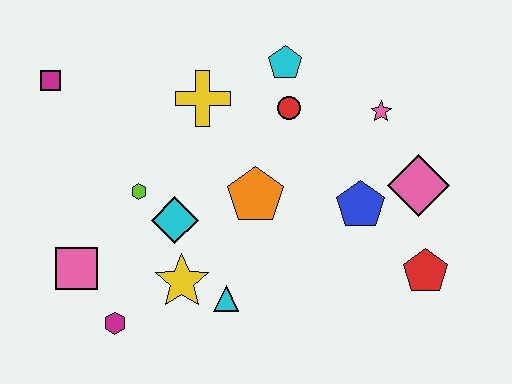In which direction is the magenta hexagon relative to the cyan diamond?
The magenta hexagon is below the cyan diamond.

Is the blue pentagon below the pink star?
Yes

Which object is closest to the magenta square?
The lime hexagon is closest to the magenta square.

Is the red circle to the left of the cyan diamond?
No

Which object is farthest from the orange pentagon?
The magenta square is farthest from the orange pentagon.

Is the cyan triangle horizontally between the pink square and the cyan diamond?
No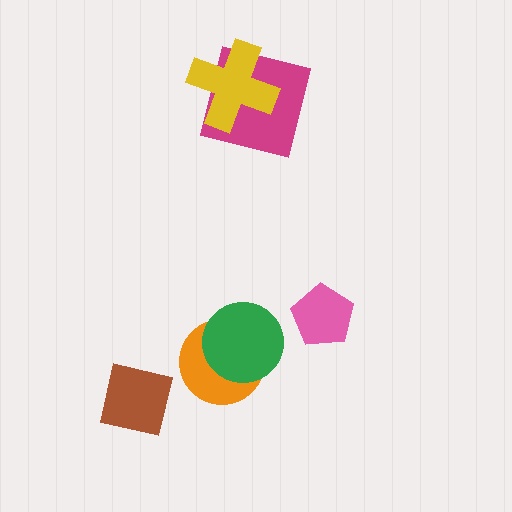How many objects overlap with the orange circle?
1 object overlaps with the orange circle.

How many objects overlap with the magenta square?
1 object overlaps with the magenta square.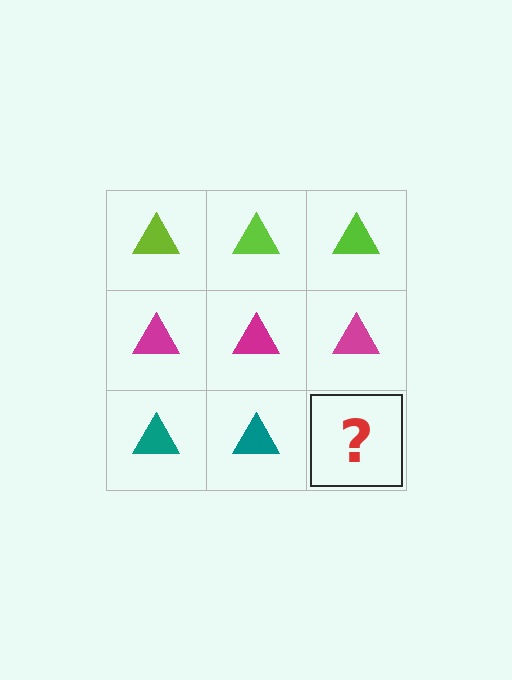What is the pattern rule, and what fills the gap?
The rule is that each row has a consistent color. The gap should be filled with a teal triangle.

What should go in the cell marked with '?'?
The missing cell should contain a teal triangle.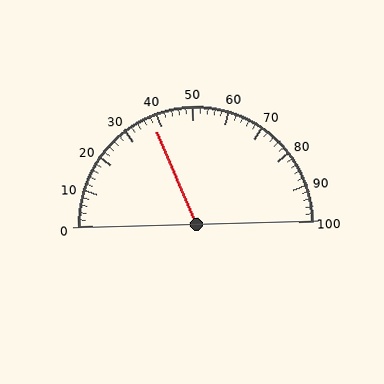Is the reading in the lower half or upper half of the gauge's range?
The reading is in the lower half of the range (0 to 100).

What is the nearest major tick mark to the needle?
The nearest major tick mark is 40.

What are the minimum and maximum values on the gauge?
The gauge ranges from 0 to 100.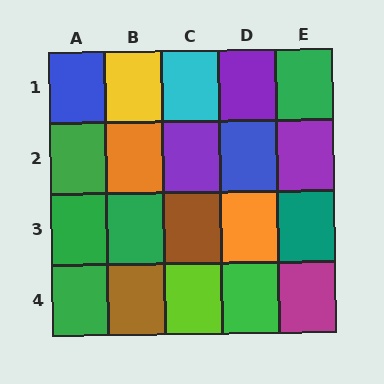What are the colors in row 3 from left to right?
Green, green, brown, orange, teal.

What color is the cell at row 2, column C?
Purple.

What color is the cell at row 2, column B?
Orange.